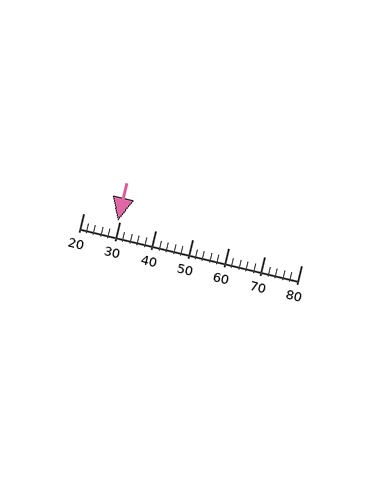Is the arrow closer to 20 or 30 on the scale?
The arrow is closer to 30.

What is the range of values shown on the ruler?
The ruler shows values from 20 to 80.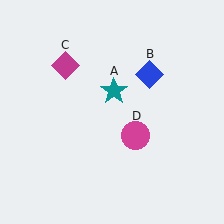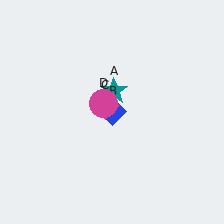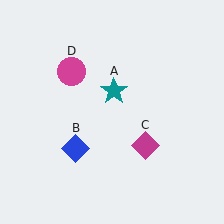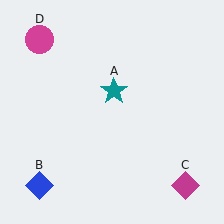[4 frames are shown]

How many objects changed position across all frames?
3 objects changed position: blue diamond (object B), magenta diamond (object C), magenta circle (object D).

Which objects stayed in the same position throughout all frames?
Teal star (object A) remained stationary.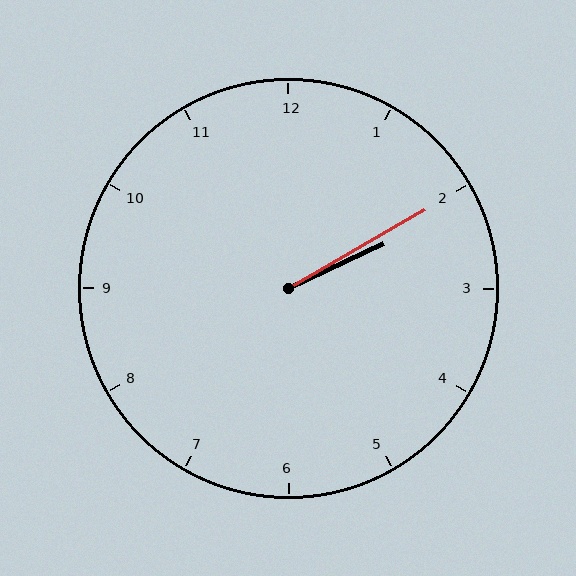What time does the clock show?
2:10.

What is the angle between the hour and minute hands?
Approximately 5 degrees.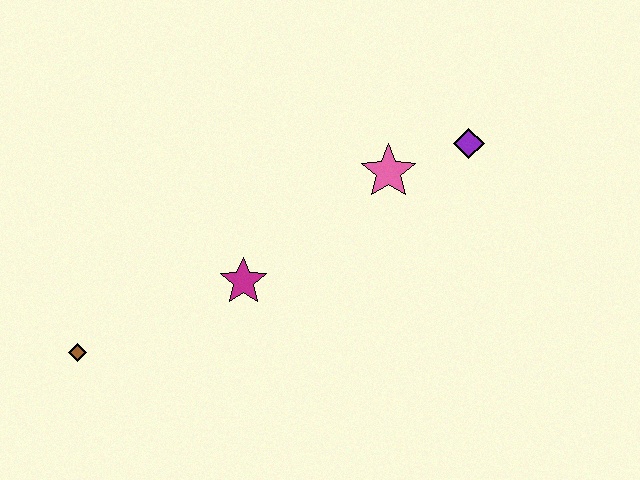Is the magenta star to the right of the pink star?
No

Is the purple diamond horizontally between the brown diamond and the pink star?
No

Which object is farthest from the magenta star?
The purple diamond is farthest from the magenta star.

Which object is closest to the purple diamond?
The pink star is closest to the purple diamond.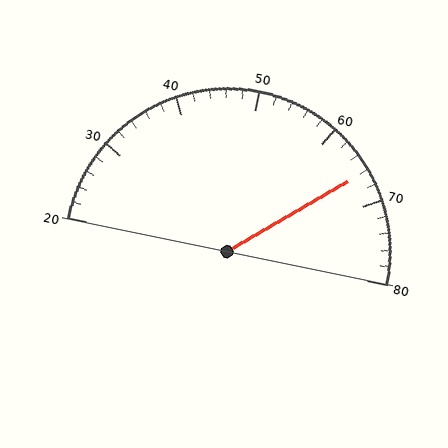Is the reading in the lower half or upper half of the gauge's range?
The reading is in the upper half of the range (20 to 80).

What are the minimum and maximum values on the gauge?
The gauge ranges from 20 to 80.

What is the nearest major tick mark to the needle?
The nearest major tick mark is 70.